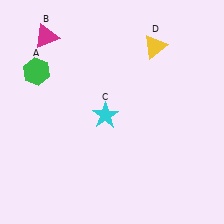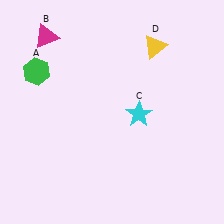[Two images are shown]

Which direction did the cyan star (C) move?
The cyan star (C) moved right.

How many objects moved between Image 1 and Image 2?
1 object moved between the two images.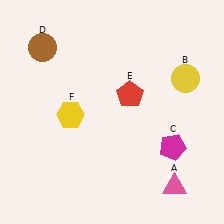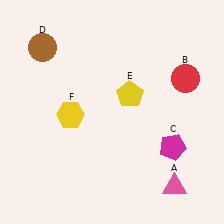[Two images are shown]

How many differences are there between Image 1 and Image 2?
There are 2 differences between the two images.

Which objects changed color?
B changed from yellow to red. E changed from red to yellow.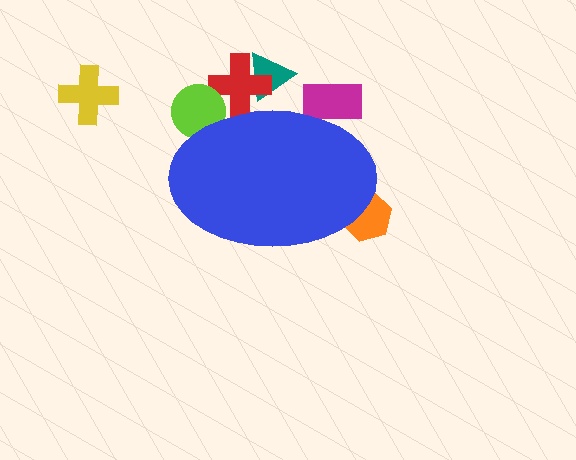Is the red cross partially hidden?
Yes, the red cross is partially hidden behind the blue ellipse.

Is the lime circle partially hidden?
Yes, the lime circle is partially hidden behind the blue ellipse.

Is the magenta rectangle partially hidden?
Yes, the magenta rectangle is partially hidden behind the blue ellipse.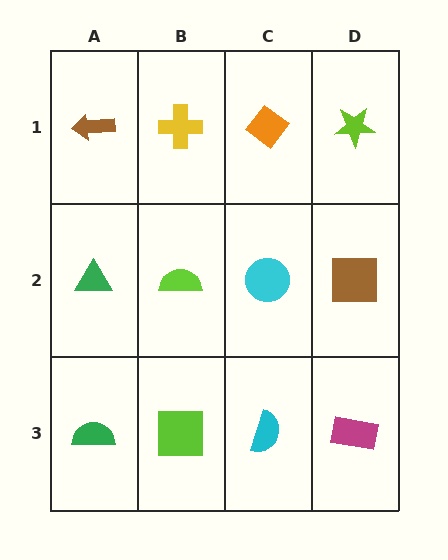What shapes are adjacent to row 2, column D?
A lime star (row 1, column D), a magenta rectangle (row 3, column D), a cyan circle (row 2, column C).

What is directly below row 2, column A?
A green semicircle.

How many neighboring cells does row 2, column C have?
4.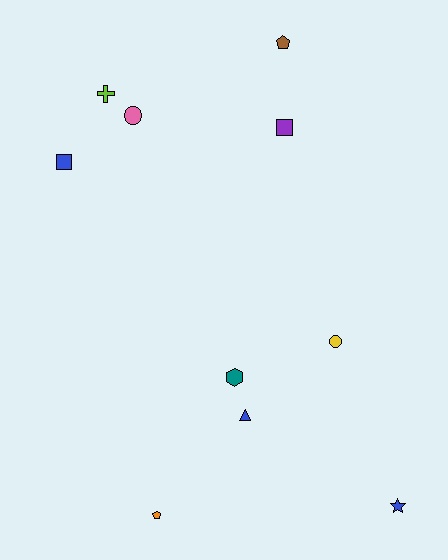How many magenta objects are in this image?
There are no magenta objects.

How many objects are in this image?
There are 10 objects.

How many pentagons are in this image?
There are 2 pentagons.